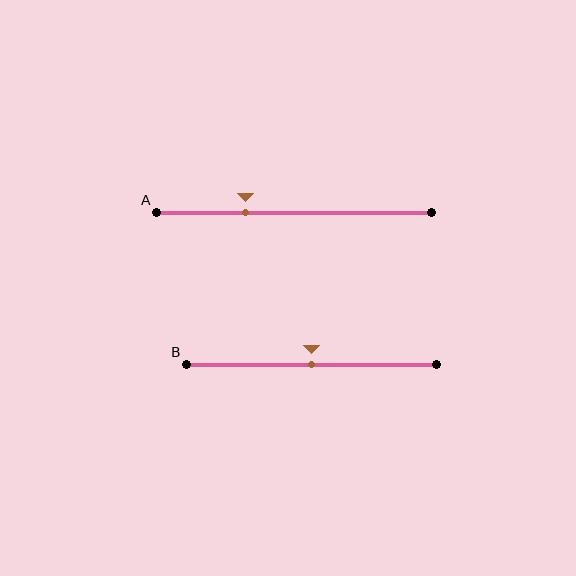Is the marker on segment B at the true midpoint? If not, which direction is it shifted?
Yes, the marker on segment B is at the true midpoint.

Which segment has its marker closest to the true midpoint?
Segment B has its marker closest to the true midpoint.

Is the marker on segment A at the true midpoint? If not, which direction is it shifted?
No, the marker on segment A is shifted to the left by about 18% of the segment length.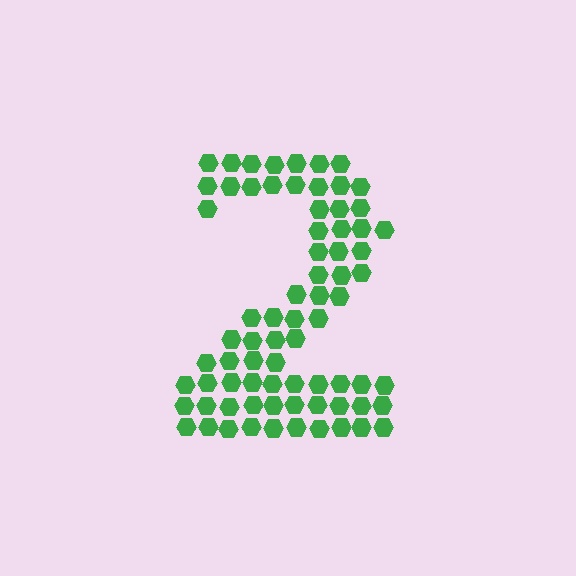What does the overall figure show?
The overall figure shows the digit 2.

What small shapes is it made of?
It is made of small hexagons.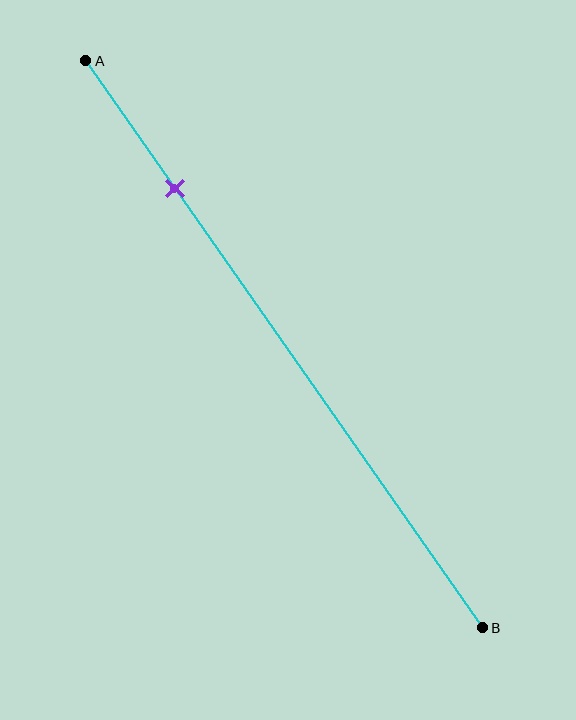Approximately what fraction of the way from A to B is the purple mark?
The purple mark is approximately 25% of the way from A to B.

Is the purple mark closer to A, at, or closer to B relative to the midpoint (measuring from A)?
The purple mark is closer to point A than the midpoint of segment AB.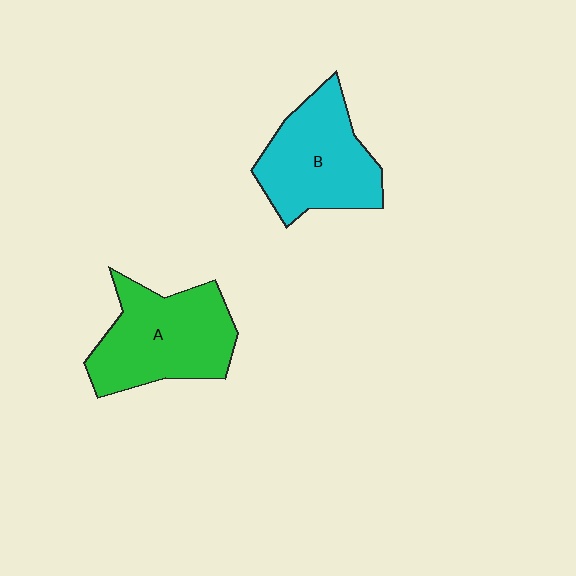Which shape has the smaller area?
Shape B (cyan).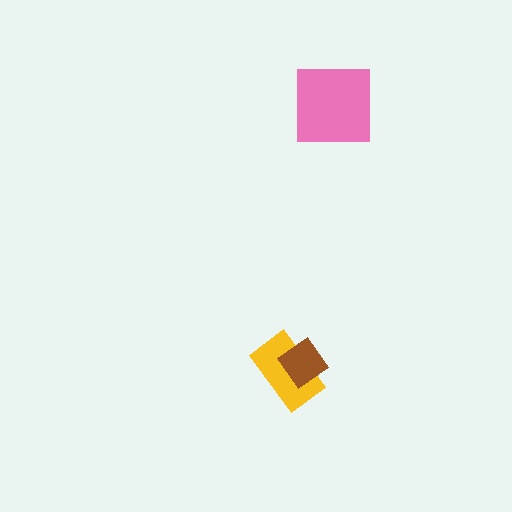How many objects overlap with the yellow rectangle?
1 object overlaps with the yellow rectangle.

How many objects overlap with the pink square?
0 objects overlap with the pink square.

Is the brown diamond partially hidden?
No, no other shape covers it.